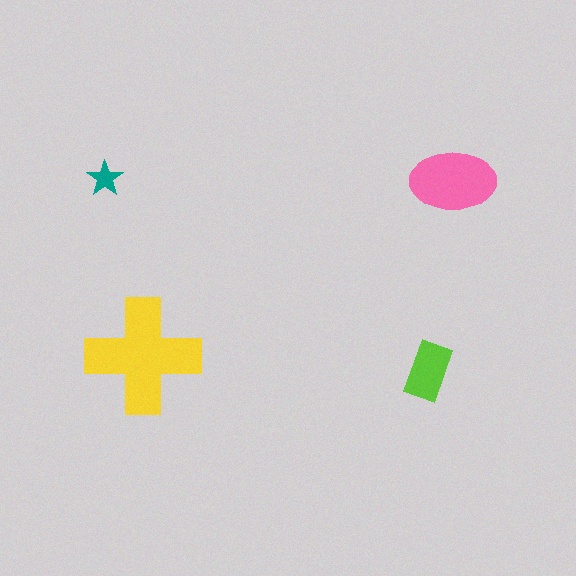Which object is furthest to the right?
The pink ellipse is rightmost.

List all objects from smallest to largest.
The teal star, the lime rectangle, the pink ellipse, the yellow cross.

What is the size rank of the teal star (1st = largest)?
4th.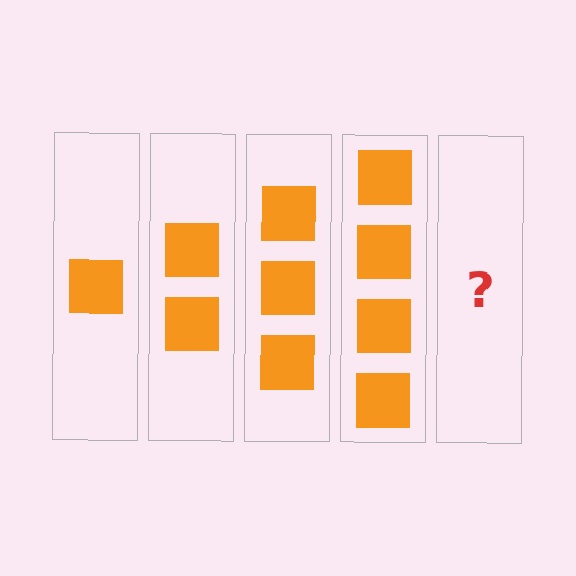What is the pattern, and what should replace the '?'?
The pattern is that each step adds one more square. The '?' should be 5 squares.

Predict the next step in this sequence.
The next step is 5 squares.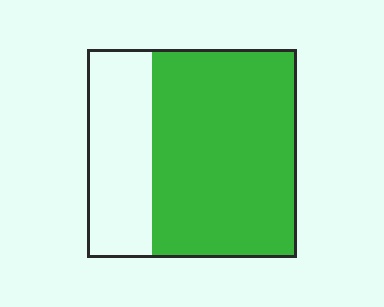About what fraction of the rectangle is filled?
About two thirds (2/3).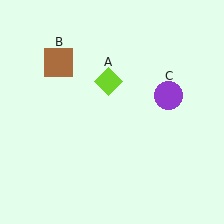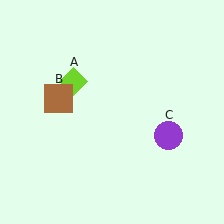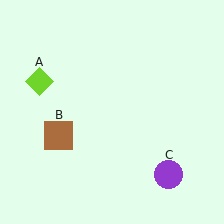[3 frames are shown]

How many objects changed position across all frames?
3 objects changed position: lime diamond (object A), brown square (object B), purple circle (object C).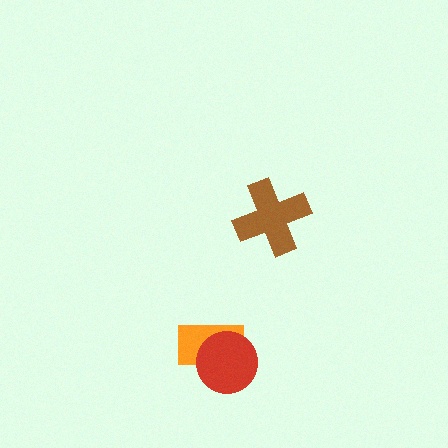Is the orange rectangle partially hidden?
Yes, it is partially covered by another shape.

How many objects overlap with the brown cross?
0 objects overlap with the brown cross.